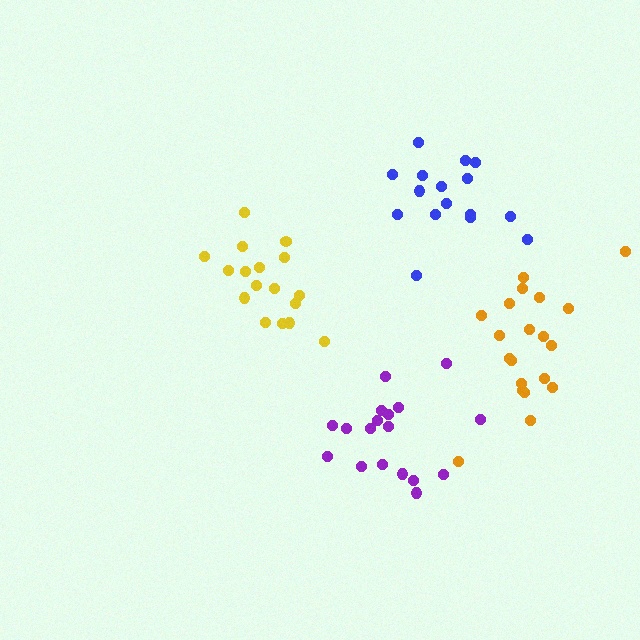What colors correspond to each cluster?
The clusters are colored: yellow, purple, blue, orange.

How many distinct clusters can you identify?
There are 4 distinct clusters.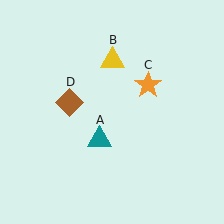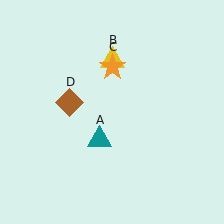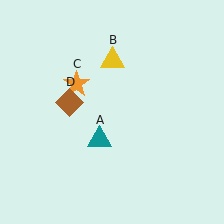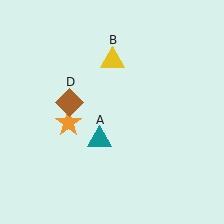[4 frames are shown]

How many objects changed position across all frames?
1 object changed position: orange star (object C).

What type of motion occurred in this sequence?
The orange star (object C) rotated counterclockwise around the center of the scene.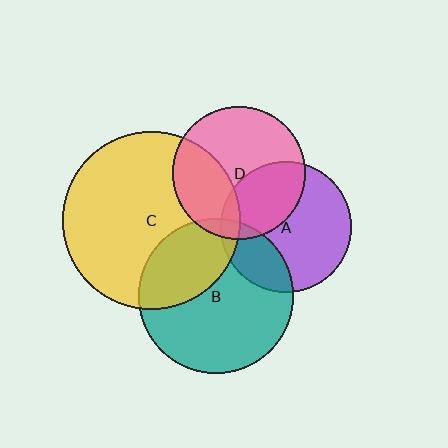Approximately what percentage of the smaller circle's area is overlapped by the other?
Approximately 5%.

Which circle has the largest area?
Circle C (yellow).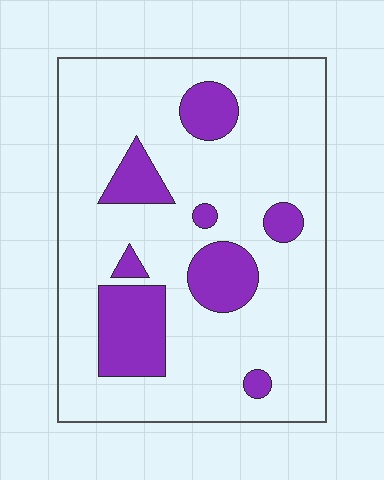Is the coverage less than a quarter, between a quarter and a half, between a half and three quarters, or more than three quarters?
Less than a quarter.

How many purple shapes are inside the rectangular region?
8.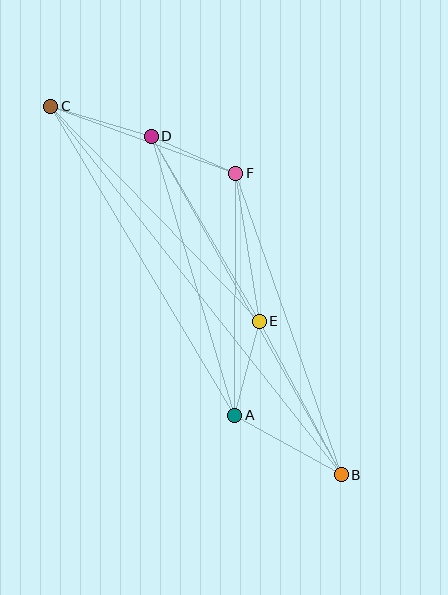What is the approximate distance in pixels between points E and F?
The distance between E and F is approximately 150 pixels.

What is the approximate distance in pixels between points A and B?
The distance between A and B is approximately 122 pixels.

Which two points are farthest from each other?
Points B and C are farthest from each other.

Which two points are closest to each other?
Points D and F are closest to each other.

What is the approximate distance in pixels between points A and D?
The distance between A and D is approximately 292 pixels.